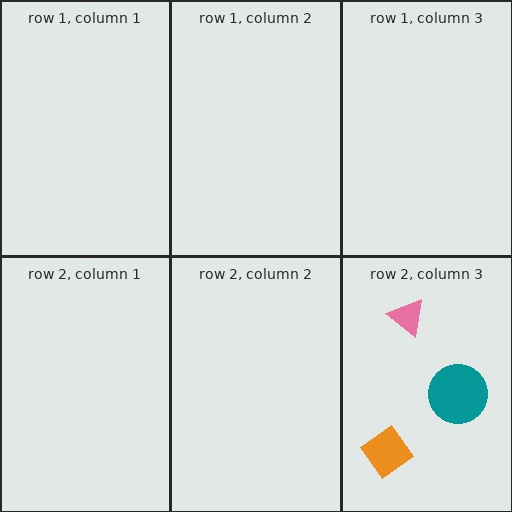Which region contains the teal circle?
The row 2, column 3 region.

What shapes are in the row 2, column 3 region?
The teal circle, the orange diamond, the pink triangle.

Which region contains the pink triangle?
The row 2, column 3 region.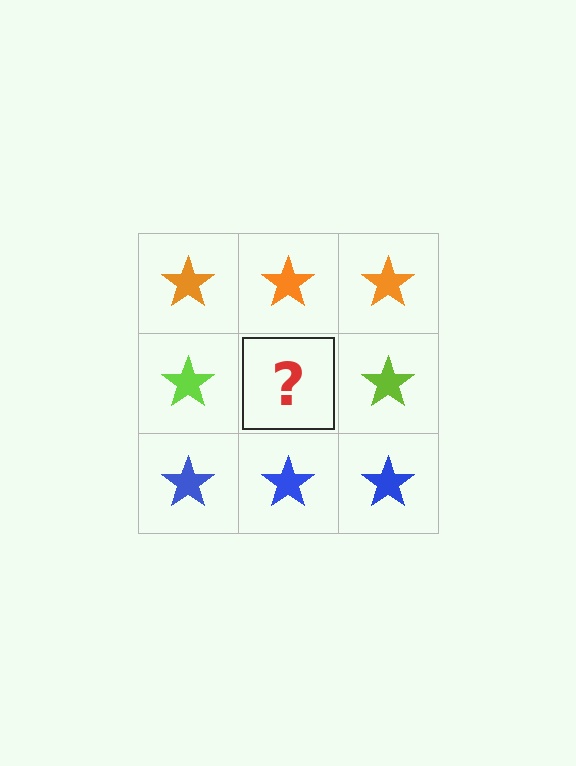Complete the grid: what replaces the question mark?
The question mark should be replaced with a lime star.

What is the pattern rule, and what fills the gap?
The rule is that each row has a consistent color. The gap should be filled with a lime star.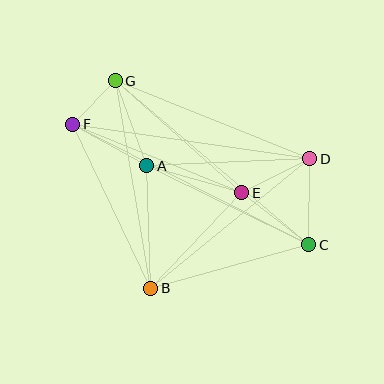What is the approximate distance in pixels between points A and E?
The distance between A and E is approximately 99 pixels.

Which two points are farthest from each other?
Points C and F are farthest from each other.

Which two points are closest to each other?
Points F and G are closest to each other.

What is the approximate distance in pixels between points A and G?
The distance between A and G is approximately 90 pixels.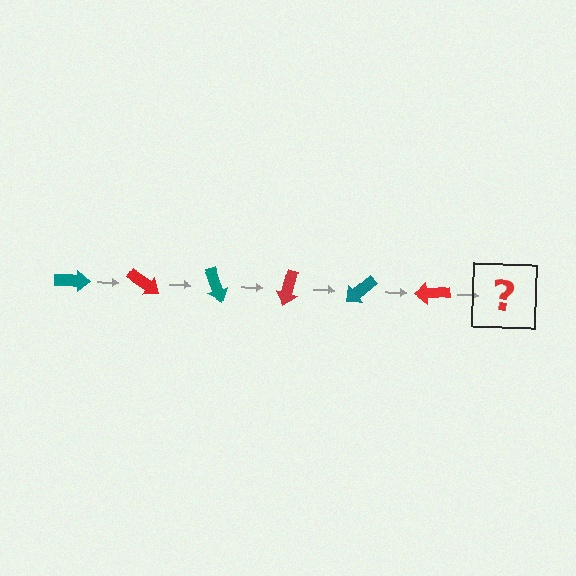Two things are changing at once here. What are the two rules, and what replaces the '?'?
The two rules are that it rotates 35 degrees each step and the color cycles through teal and red. The '?' should be a teal arrow, rotated 210 degrees from the start.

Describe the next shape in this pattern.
It should be a teal arrow, rotated 210 degrees from the start.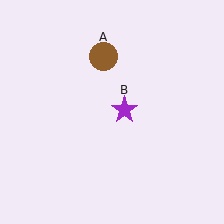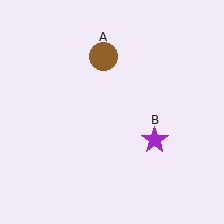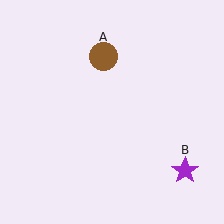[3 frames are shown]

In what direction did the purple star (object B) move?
The purple star (object B) moved down and to the right.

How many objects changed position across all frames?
1 object changed position: purple star (object B).